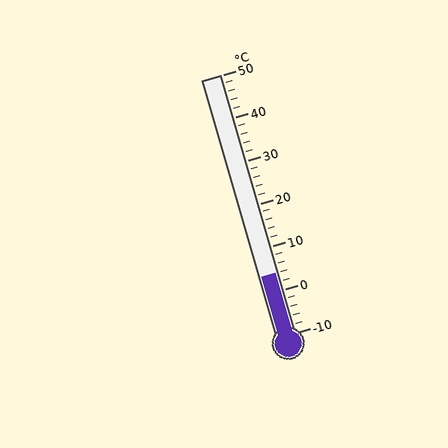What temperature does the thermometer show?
The thermometer shows approximately 4°C.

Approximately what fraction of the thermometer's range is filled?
The thermometer is filled to approximately 25% of its range.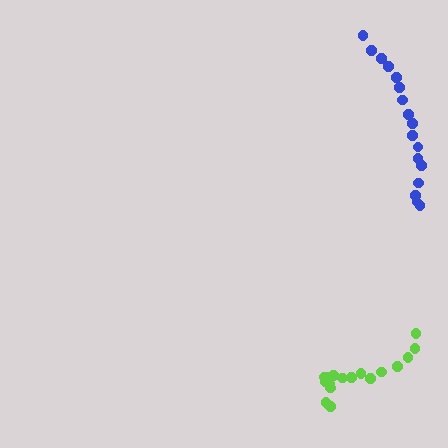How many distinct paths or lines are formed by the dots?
There are 2 distinct paths.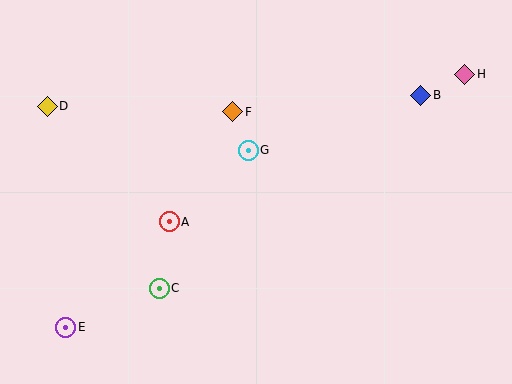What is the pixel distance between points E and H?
The distance between E and H is 473 pixels.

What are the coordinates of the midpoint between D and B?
The midpoint between D and B is at (234, 101).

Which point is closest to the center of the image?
Point G at (248, 150) is closest to the center.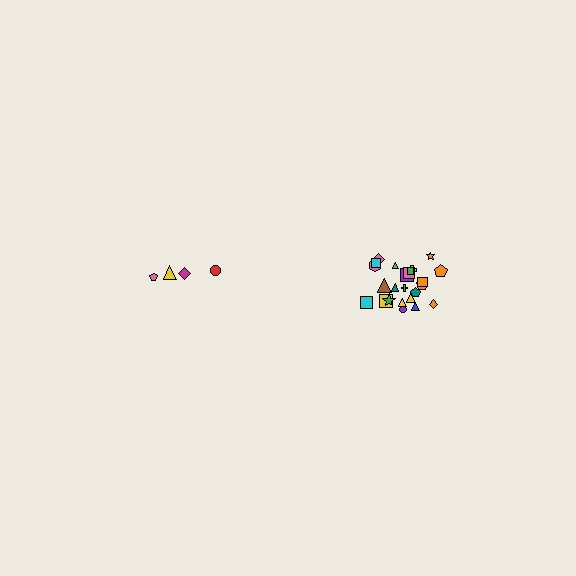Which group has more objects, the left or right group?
The right group.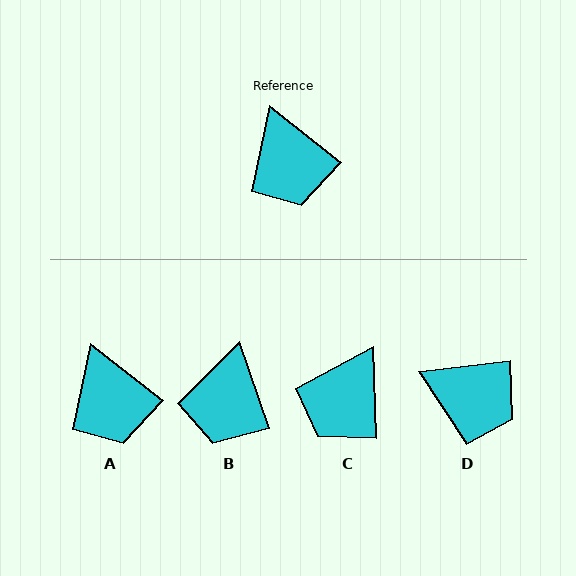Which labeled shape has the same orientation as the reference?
A.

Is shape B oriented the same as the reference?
No, it is off by about 33 degrees.